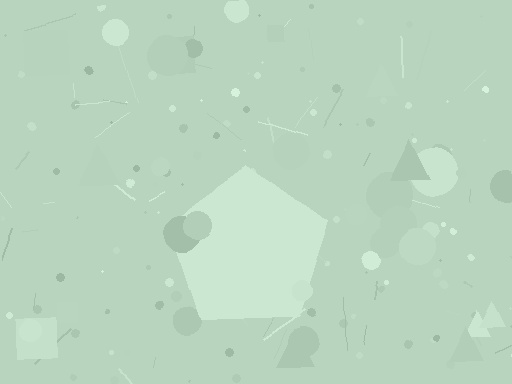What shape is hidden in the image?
A pentagon is hidden in the image.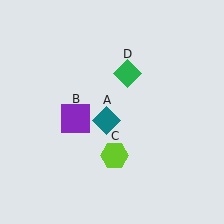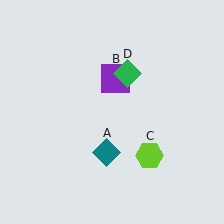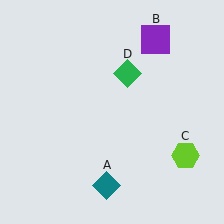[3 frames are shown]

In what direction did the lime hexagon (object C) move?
The lime hexagon (object C) moved right.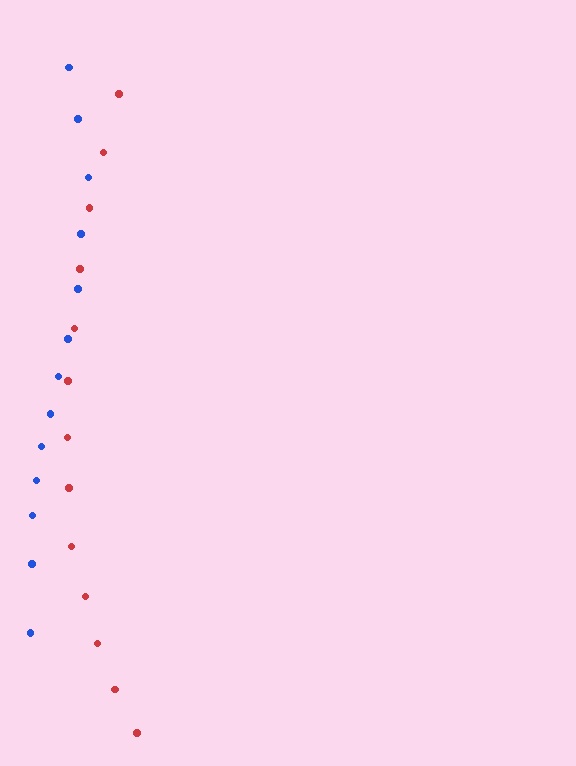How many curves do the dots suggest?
There are 2 distinct paths.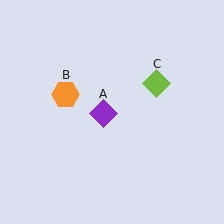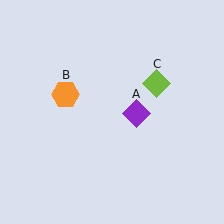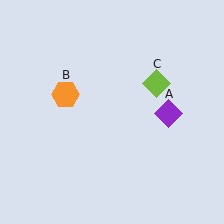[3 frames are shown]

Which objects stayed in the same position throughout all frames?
Orange hexagon (object B) and lime diamond (object C) remained stationary.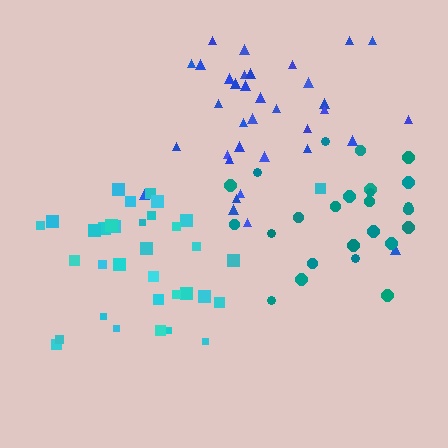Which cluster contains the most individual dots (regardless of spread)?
Blue (35).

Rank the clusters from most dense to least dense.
cyan, blue, teal.